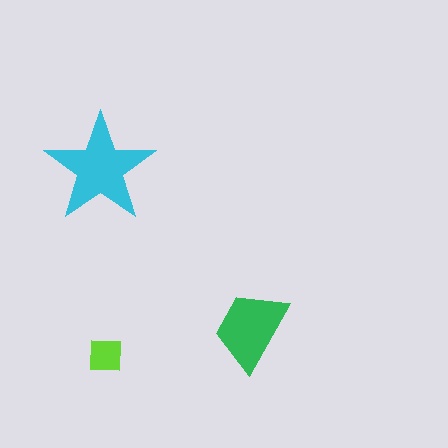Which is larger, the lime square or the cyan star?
The cyan star.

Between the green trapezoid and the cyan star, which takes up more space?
The cyan star.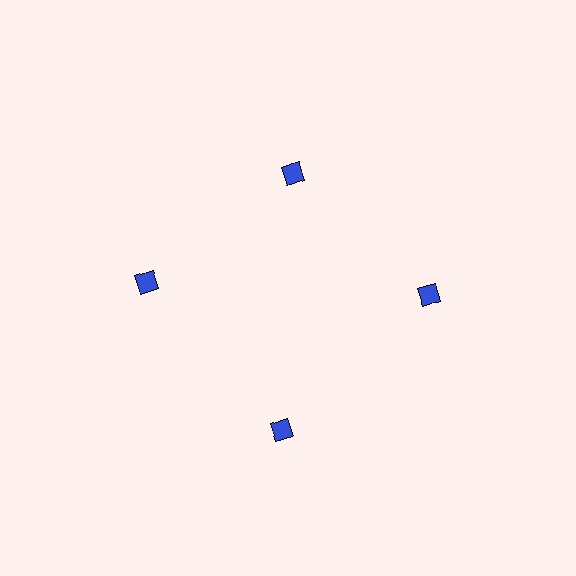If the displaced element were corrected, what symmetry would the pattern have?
It would have 4-fold rotational symmetry — the pattern would map onto itself every 90 degrees.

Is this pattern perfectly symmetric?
No. The 4 blue diamonds are arranged in a ring, but one element near the 12 o'clock position is pulled inward toward the center, breaking the 4-fold rotational symmetry.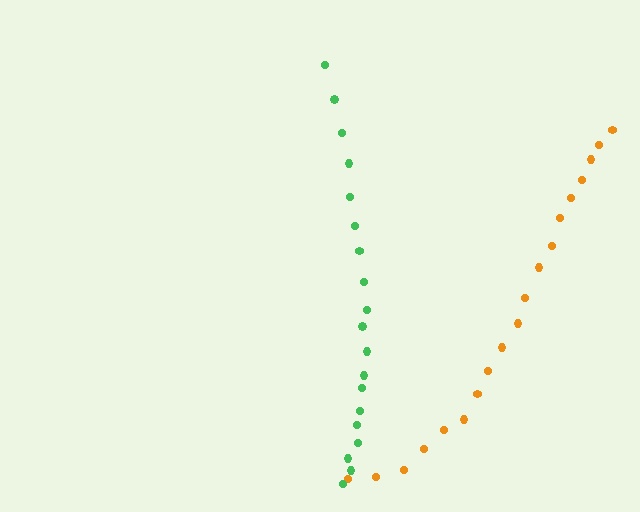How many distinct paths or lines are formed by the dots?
There are 2 distinct paths.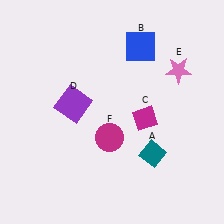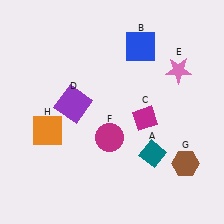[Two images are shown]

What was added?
A brown hexagon (G), an orange square (H) were added in Image 2.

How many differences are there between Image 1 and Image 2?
There are 2 differences between the two images.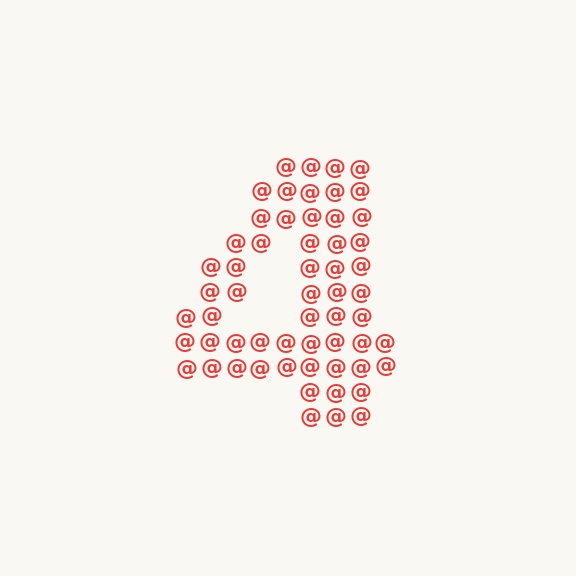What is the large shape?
The large shape is the digit 4.